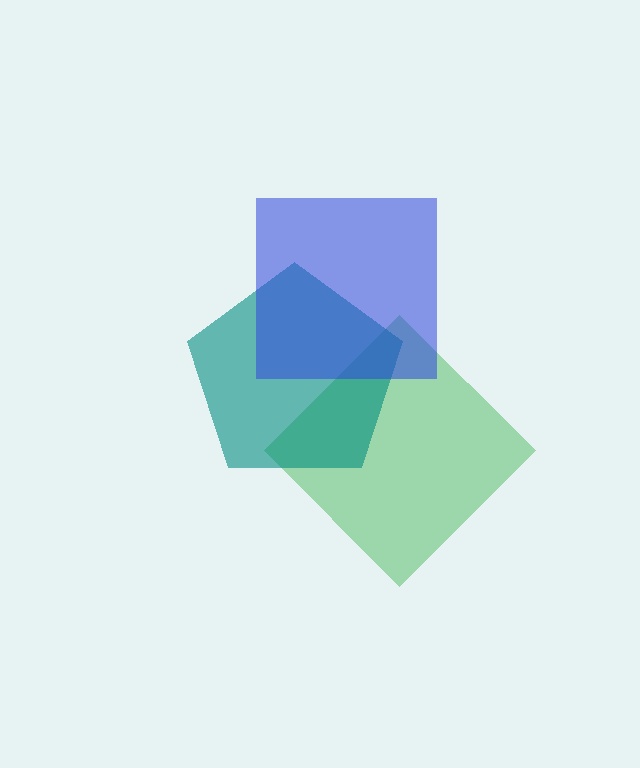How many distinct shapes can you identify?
There are 3 distinct shapes: a green diamond, a teal pentagon, a blue square.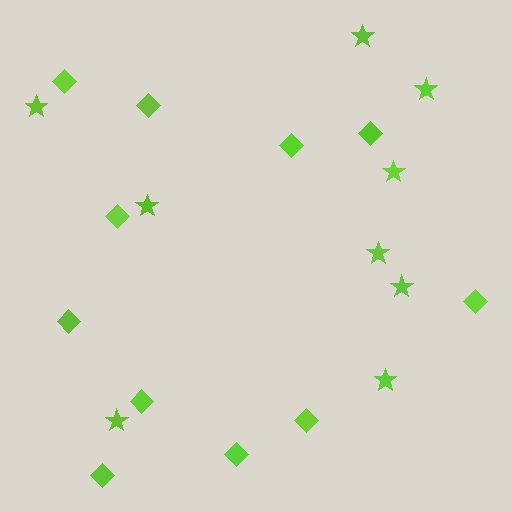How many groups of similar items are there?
There are 2 groups: one group of diamonds (11) and one group of stars (9).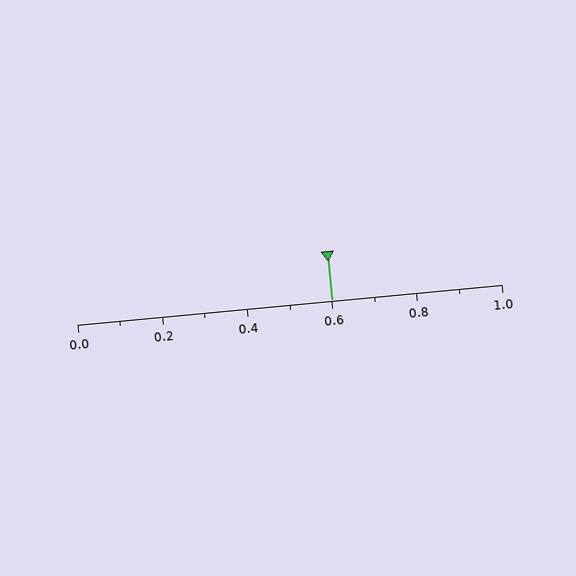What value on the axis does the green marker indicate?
The marker indicates approximately 0.6.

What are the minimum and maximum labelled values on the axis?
The axis runs from 0.0 to 1.0.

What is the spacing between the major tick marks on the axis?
The major ticks are spaced 0.2 apart.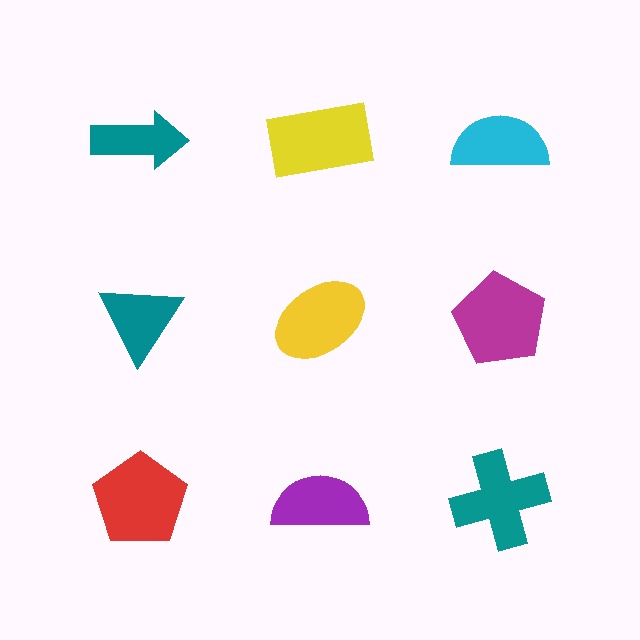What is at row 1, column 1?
A teal arrow.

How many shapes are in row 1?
3 shapes.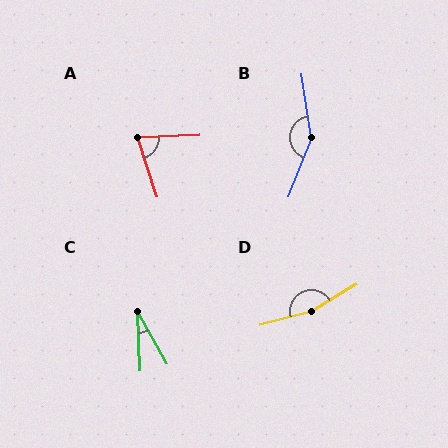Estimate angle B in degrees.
Approximately 150 degrees.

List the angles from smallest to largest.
C (27°), A (74°), B (150°), D (164°).